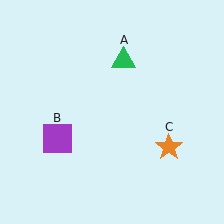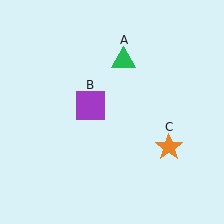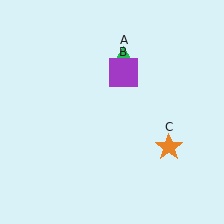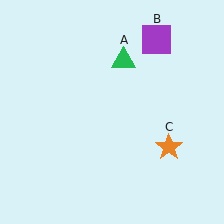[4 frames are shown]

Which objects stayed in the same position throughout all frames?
Green triangle (object A) and orange star (object C) remained stationary.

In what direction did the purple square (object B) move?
The purple square (object B) moved up and to the right.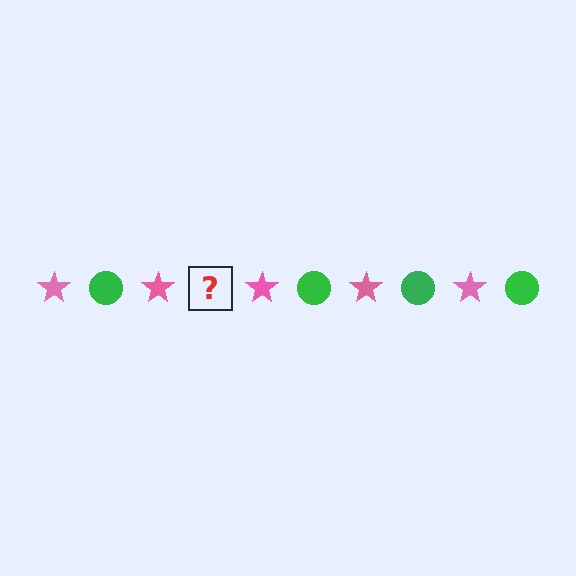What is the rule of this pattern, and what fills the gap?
The rule is that the pattern alternates between pink star and green circle. The gap should be filled with a green circle.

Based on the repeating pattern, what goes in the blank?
The blank should be a green circle.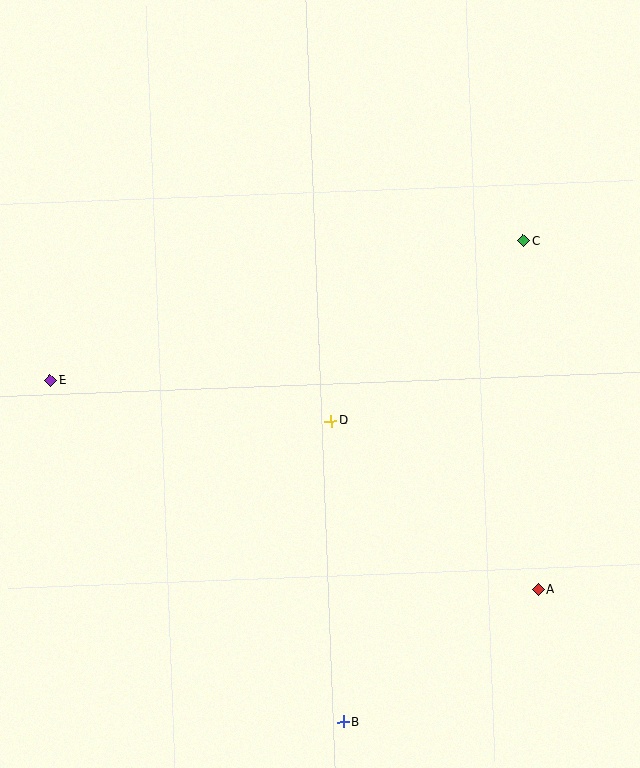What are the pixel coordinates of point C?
Point C is at (523, 241).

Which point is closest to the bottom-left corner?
Point B is closest to the bottom-left corner.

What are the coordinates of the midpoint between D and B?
The midpoint between D and B is at (337, 571).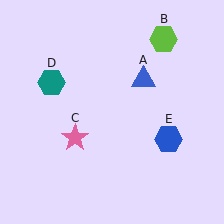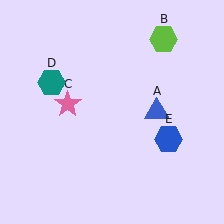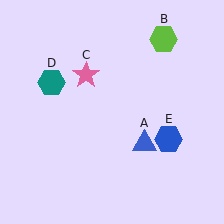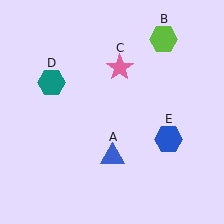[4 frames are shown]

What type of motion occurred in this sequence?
The blue triangle (object A), pink star (object C) rotated clockwise around the center of the scene.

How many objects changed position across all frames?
2 objects changed position: blue triangle (object A), pink star (object C).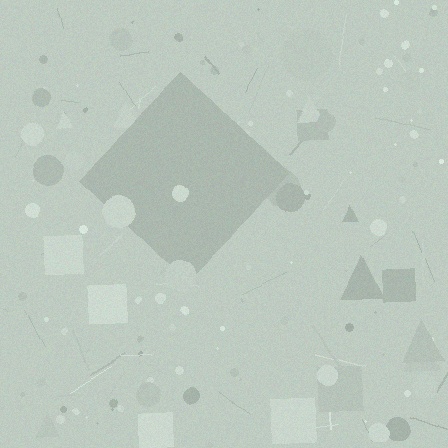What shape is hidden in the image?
A diamond is hidden in the image.